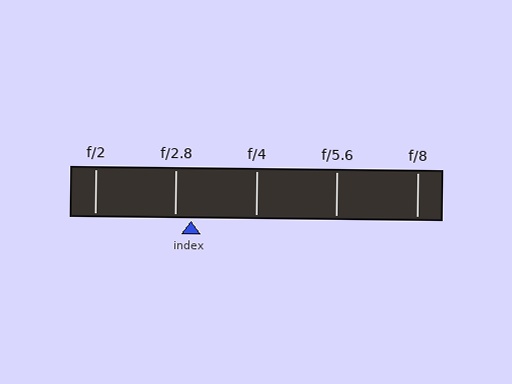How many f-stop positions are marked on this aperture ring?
There are 5 f-stop positions marked.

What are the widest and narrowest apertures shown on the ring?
The widest aperture shown is f/2 and the narrowest is f/8.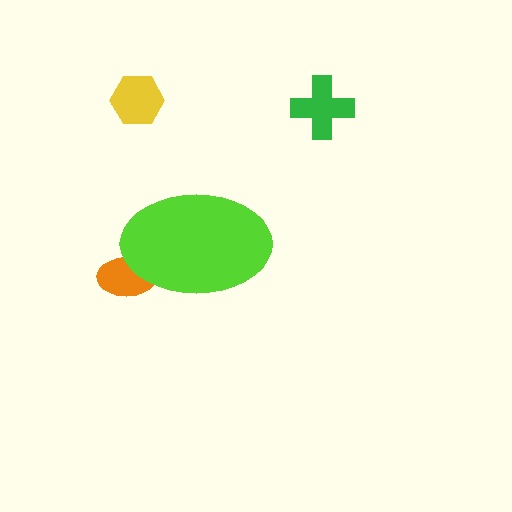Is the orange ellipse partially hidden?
Yes, the orange ellipse is partially hidden behind the lime ellipse.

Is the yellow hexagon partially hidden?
No, the yellow hexagon is fully visible.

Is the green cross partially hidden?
No, the green cross is fully visible.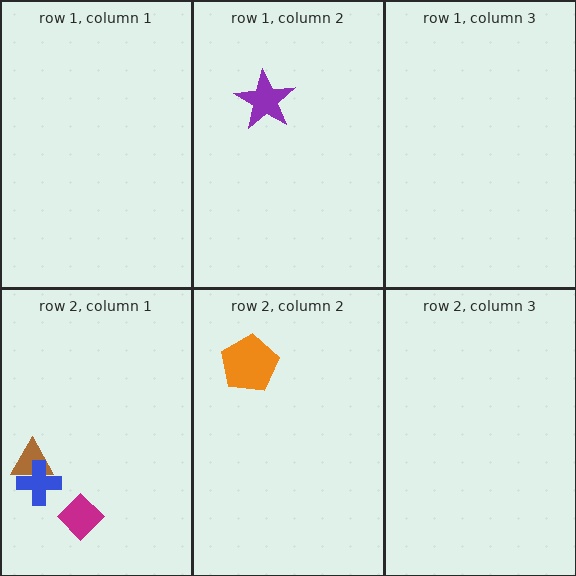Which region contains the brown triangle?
The row 2, column 1 region.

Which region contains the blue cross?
The row 2, column 1 region.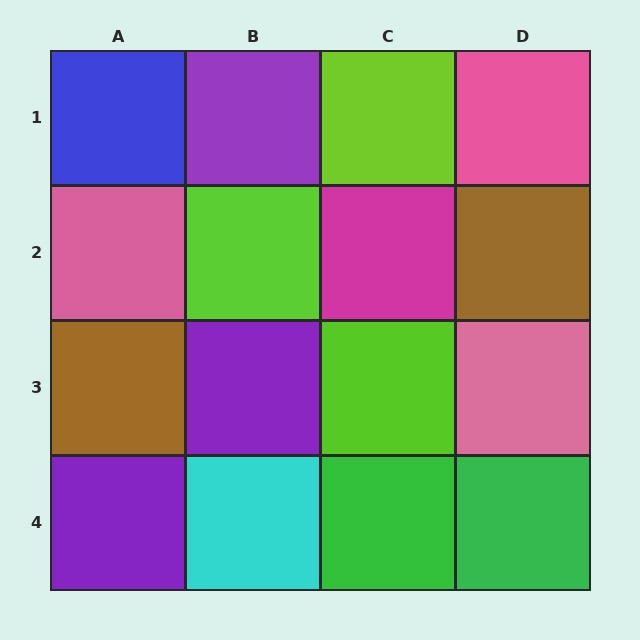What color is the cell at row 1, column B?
Purple.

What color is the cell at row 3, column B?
Purple.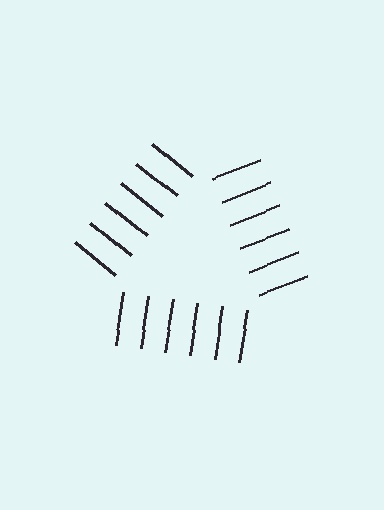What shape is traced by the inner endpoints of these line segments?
An illusory triangle — the line segments terminate on its edges but no continuous stroke is drawn.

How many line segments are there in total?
18 — 6 along each of the 3 edges.